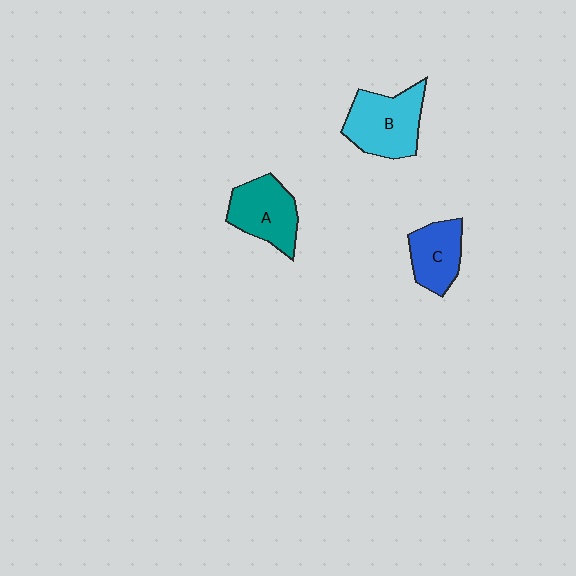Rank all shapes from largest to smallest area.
From largest to smallest: B (cyan), A (teal), C (blue).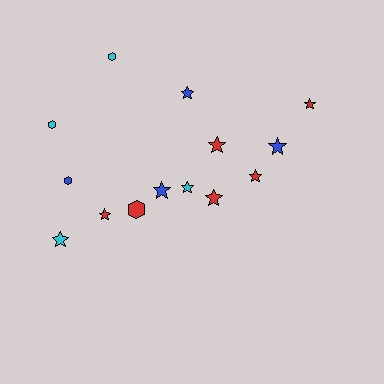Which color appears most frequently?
Red, with 6 objects.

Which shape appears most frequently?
Star, with 10 objects.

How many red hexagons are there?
There is 1 red hexagon.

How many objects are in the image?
There are 14 objects.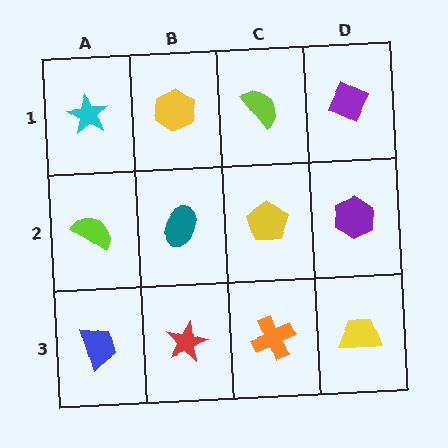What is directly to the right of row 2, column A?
A teal ellipse.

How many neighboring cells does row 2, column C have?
4.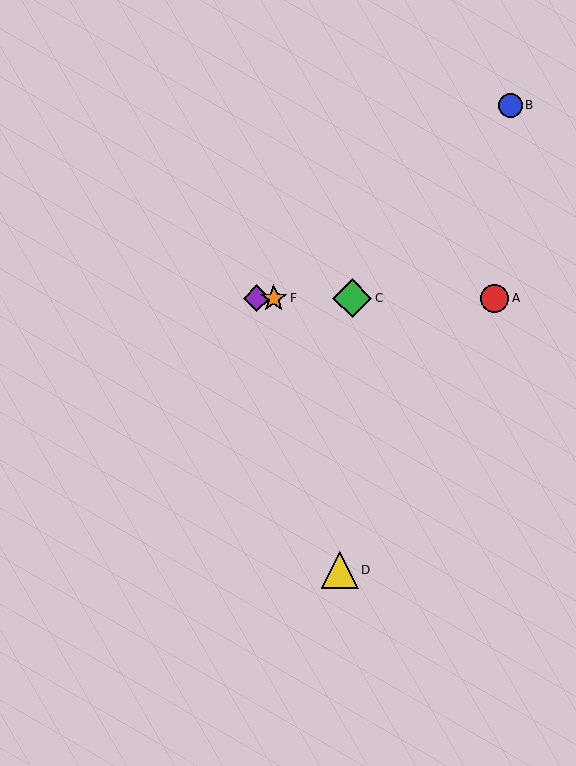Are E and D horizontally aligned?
No, E is at y≈298 and D is at y≈570.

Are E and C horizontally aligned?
Yes, both are at y≈298.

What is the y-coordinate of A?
Object A is at y≈298.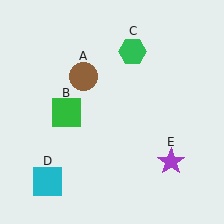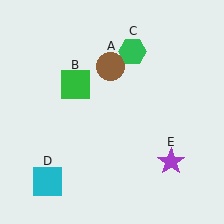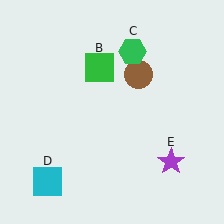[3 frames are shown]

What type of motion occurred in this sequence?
The brown circle (object A), green square (object B) rotated clockwise around the center of the scene.